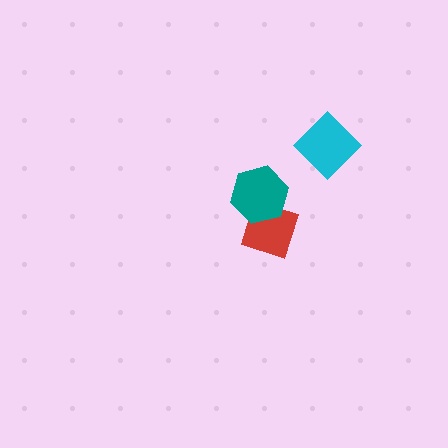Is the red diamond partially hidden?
Yes, it is partially covered by another shape.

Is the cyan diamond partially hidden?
No, no other shape covers it.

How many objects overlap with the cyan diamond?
0 objects overlap with the cyan diamond.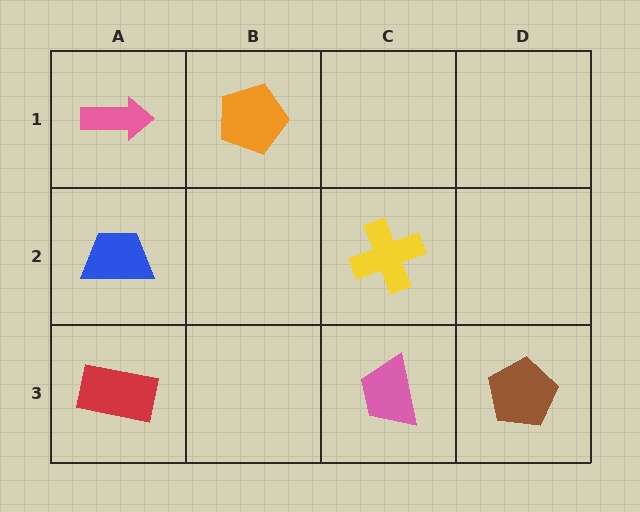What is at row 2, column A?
A blue trapezoid.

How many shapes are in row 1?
2 shapes.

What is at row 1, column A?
A pink arrow.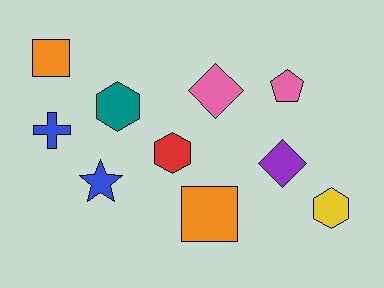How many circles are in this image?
There are no circles.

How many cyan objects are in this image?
There are no cyan objects.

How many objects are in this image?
There are 10 objects.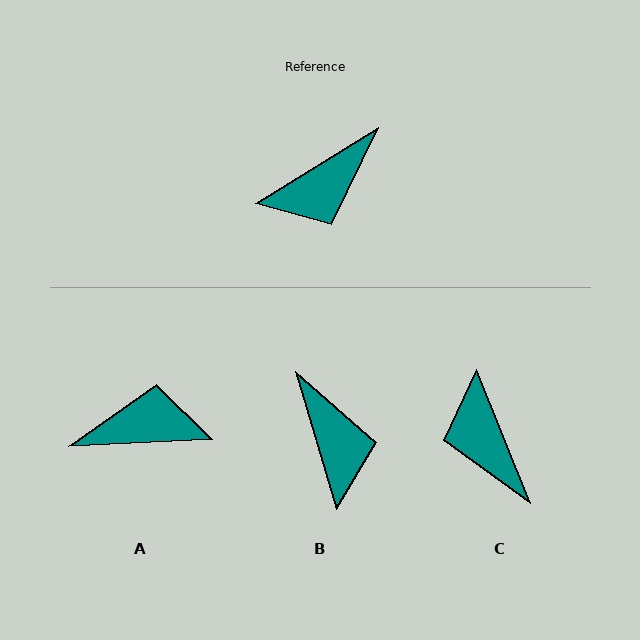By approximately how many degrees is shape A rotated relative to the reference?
Approximately 151 degrees counter-clockwise.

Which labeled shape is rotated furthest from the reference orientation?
A, about 151 degrees away.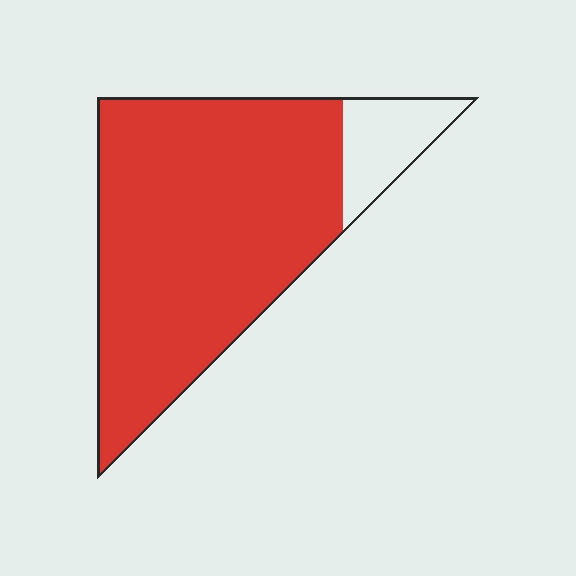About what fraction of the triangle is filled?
About seven eighths (7/8).